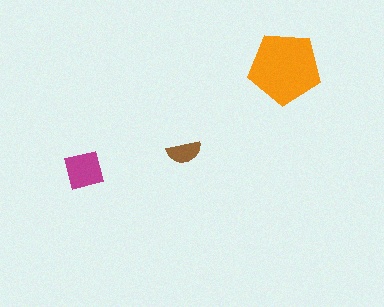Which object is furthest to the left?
The magenta square is leftmost.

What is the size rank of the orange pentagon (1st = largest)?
1st.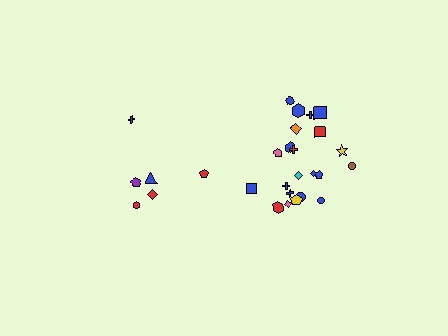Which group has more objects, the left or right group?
The right group.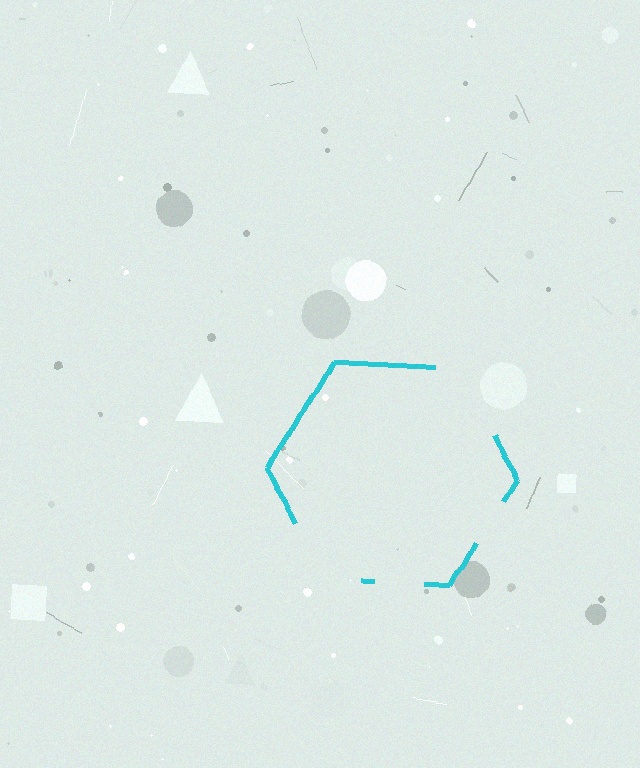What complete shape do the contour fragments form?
The contour fragments form a hexagon.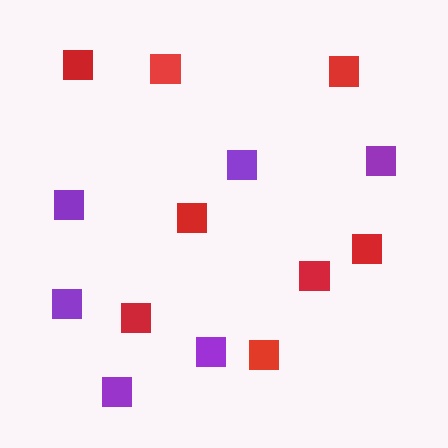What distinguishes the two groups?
There are 2 groups: one group of red squares (8) and one group of purple squares (6).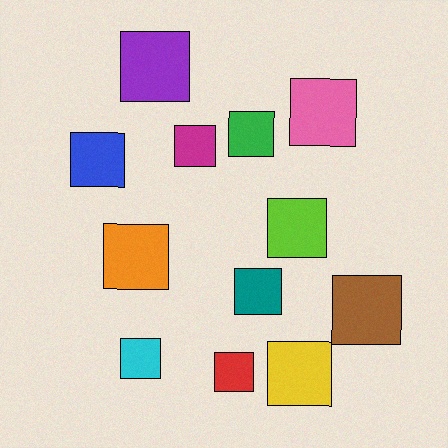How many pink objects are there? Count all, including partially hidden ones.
There is 1 pink object.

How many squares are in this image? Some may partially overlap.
There are 12 squares.